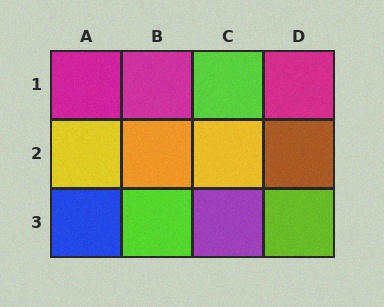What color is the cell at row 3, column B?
Lime.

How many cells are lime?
3 cells are lime.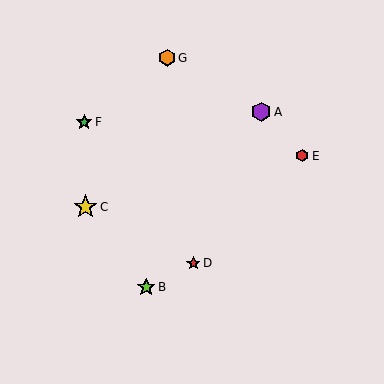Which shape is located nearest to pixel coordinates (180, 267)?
The red star (labeled D) at (193, 263) is nearest to that location.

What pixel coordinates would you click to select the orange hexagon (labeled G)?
Click at (167, 58) to select the orange hexagon G.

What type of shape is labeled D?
Shape D is a red star.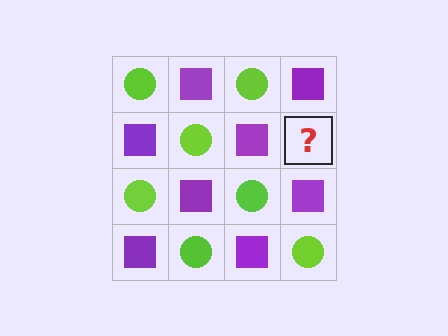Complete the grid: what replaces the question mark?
The question mark should be replaced with a lime circle.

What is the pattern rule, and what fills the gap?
The rule is that it alternates lime circle and purple square in a checkerboard pattern. The gap should be filled with a lime circle.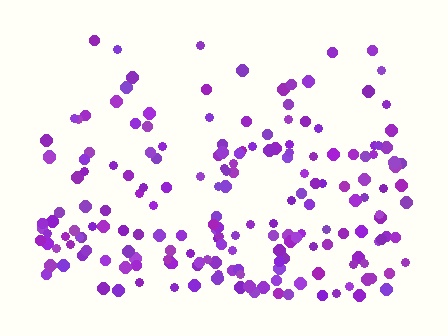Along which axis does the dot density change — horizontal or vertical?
Vertical.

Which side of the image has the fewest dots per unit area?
The top.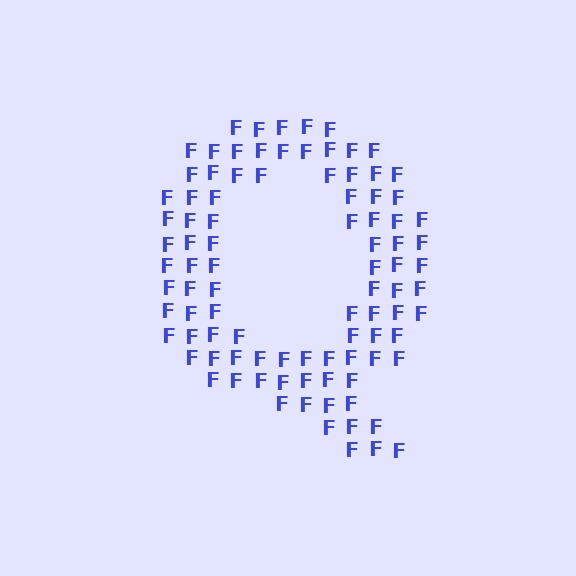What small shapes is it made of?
It is made of small letter F's.